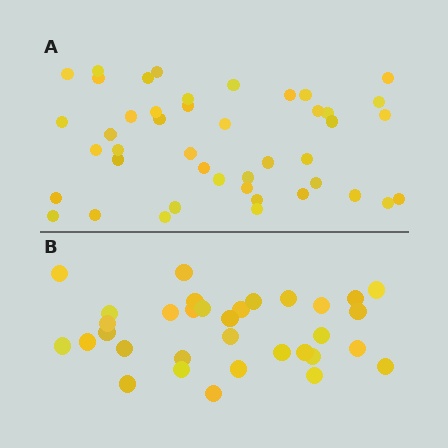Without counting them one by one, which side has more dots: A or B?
Region A (the top region) has more dots.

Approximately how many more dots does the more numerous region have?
Region A has roughly 12 or so more dots than region B.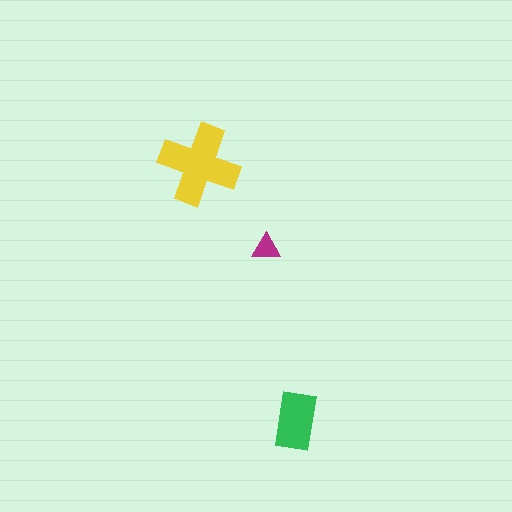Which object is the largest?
The yellow cross.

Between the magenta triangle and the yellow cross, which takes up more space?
The yellow cross.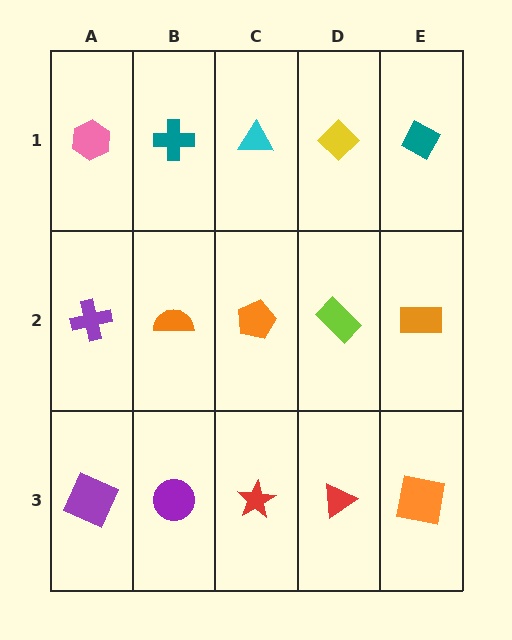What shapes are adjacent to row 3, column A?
A purple cross (row 2, column A), a purple circle (row 3, column B).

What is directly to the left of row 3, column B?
A purple square.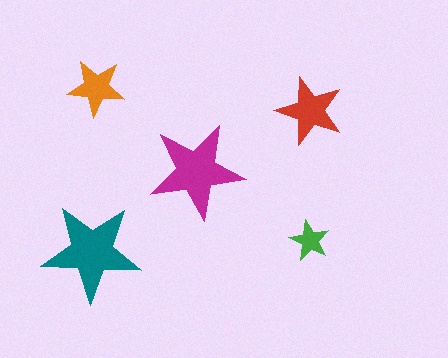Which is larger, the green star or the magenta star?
The magenta one.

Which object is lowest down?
The teal star is bottommost.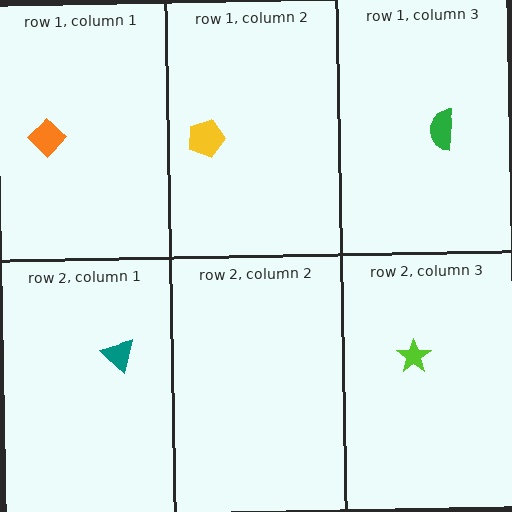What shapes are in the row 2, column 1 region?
The teal triangle.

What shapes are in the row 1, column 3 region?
The green semicircle.